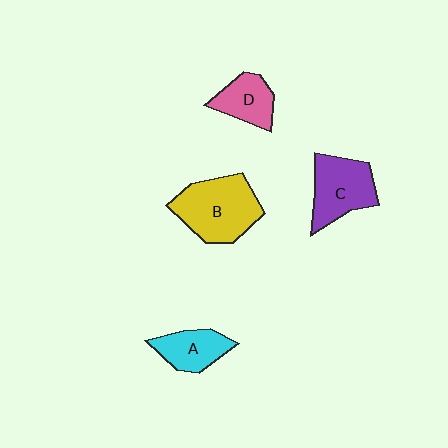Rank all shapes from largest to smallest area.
From largest to smallest: B (yellow), C (purple), A (cyan), D (pink).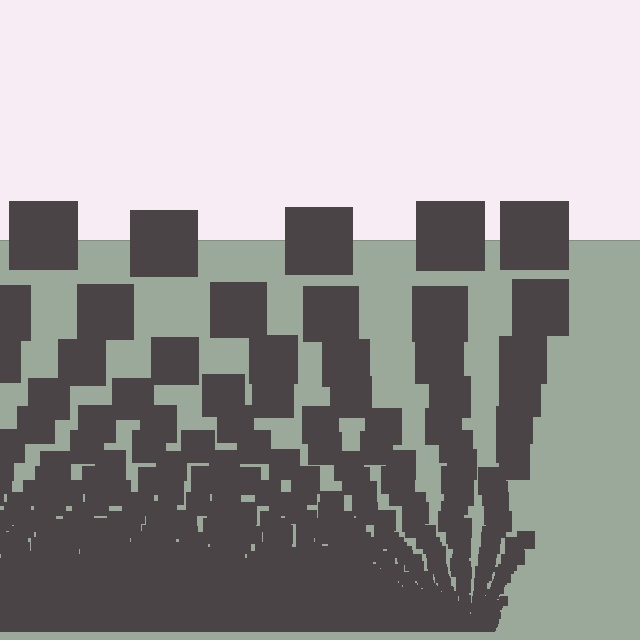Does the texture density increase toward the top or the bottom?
Density increases toward the bottom.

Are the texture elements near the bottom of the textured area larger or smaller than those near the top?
Smaller. The gradient is inverted — elements near the bottom are smaller and denser.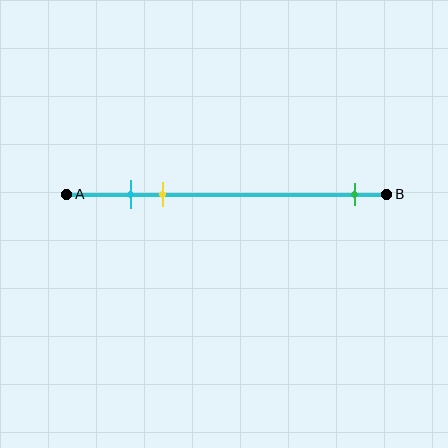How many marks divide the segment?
There are 3 marks dividing the segment.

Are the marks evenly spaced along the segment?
No, the marks are not evenly spaced.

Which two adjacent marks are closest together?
The cyan and yellow marks are the closest adjacent pair.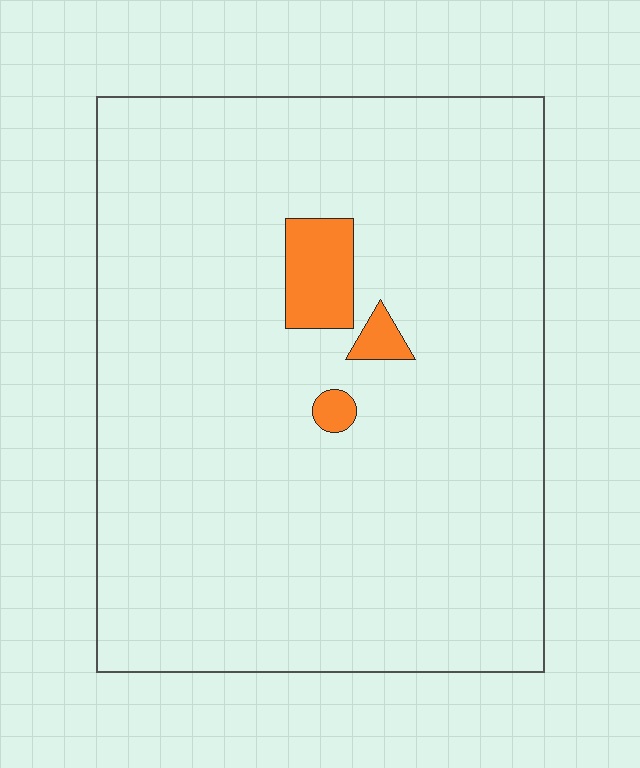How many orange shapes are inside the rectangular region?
3.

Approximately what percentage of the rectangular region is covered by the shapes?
Approximately 5%.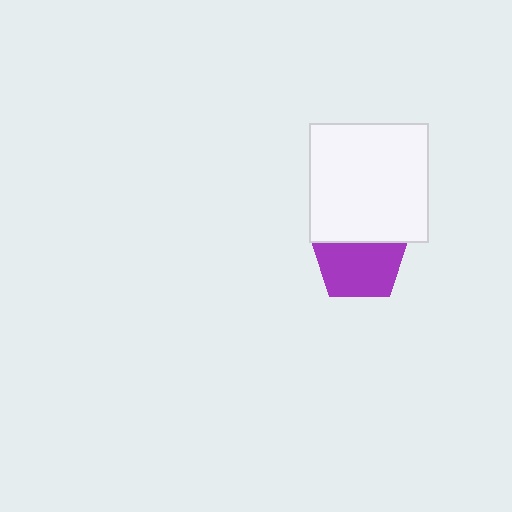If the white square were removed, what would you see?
You would see the complete purple pentagon.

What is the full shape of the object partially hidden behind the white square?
The partially hidden object is a purple pentagon.